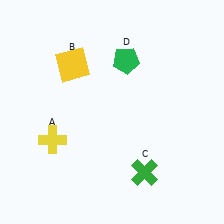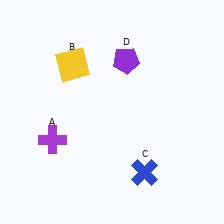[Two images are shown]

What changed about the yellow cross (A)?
In Image 1, A is yellow. In Image 2, it changed to purple.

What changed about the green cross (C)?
In Image 1, C is green. In Image 2, it changed to blue.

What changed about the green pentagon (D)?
In Image 1, D is green. In Image 2, it changed to purple.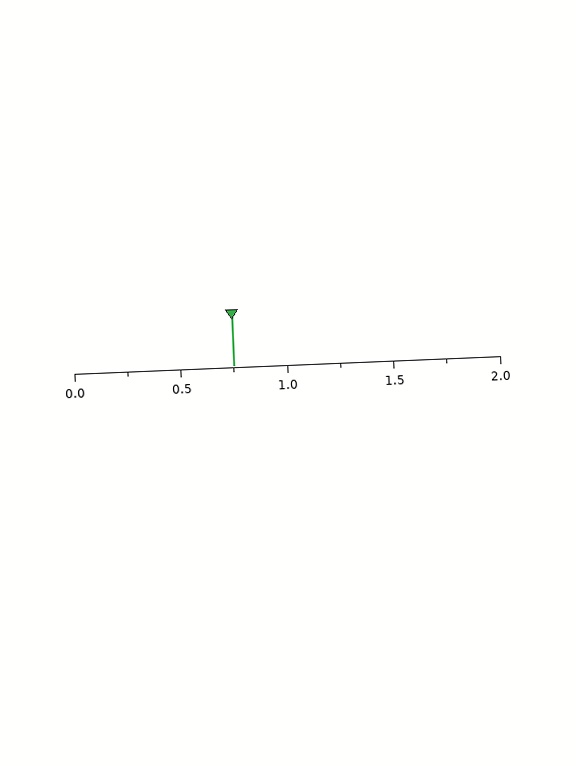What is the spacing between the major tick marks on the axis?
The major ticks are spaced 0.5 apart.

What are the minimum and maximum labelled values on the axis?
The axis runs from 0.0 to 2.0.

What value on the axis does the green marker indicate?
The marker indicates approximately 0.75.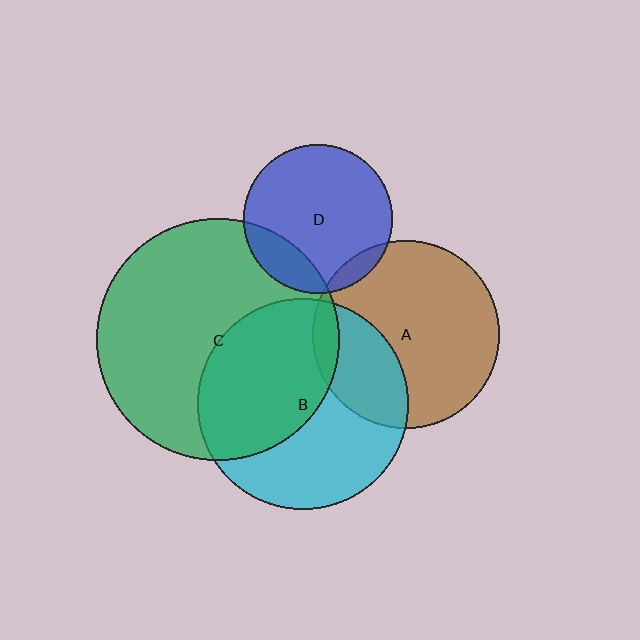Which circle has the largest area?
Circle C (green).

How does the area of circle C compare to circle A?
Approximately 1.7 times.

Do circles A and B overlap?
Yes.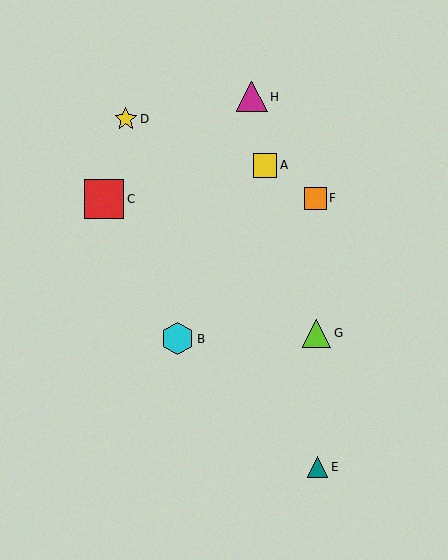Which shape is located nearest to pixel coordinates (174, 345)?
The cyan hexagon (labeled B) at (178, 339) is nearest to that location.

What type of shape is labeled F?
Shape F is an orange square.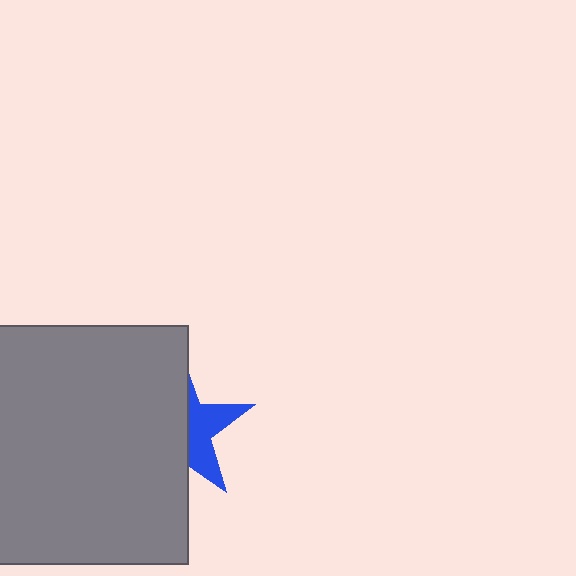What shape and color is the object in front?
The object in front is a gray square.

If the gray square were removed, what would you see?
You would see the complete blue star.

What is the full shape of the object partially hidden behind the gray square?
The partially hidden object is a blue star.